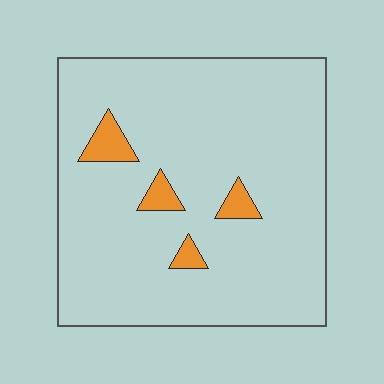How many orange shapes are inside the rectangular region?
4.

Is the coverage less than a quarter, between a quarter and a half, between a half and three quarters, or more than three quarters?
Less than a quarter.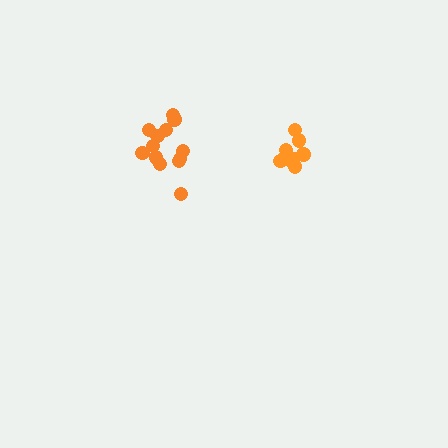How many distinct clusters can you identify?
There are 2 distinct clusters.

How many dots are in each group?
Group 1: 9 dots, Group 2: 13 dots (22 total).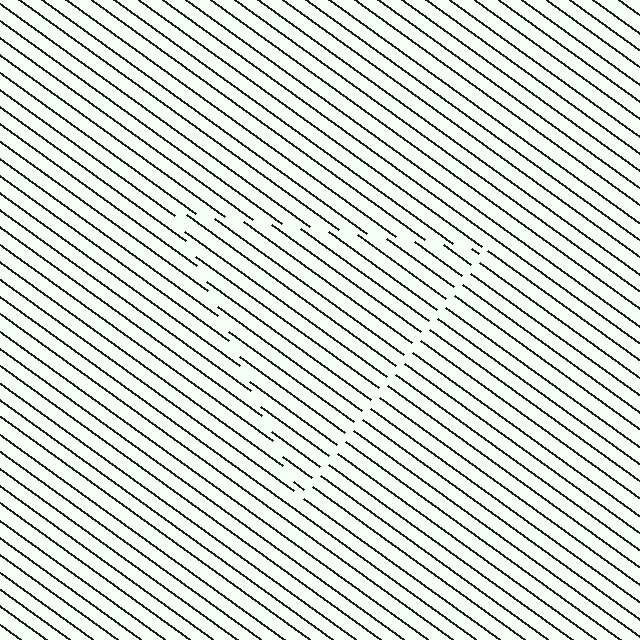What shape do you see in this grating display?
An illusory triangle. The interior of the shape contains the same grating, shifted by half a period — the contour is defined by the phase discontinuity where line-ends from the inner and outer gratings abut.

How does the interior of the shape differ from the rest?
The interior of the shape contains the same grating, shifted by half a period — the contour is defined by the phase discontinuity where line-ends from the inner and outer gratings abut.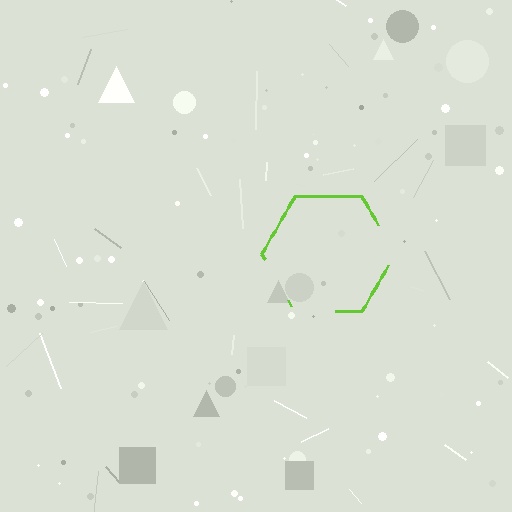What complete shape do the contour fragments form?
The contour fragments form a hexagon.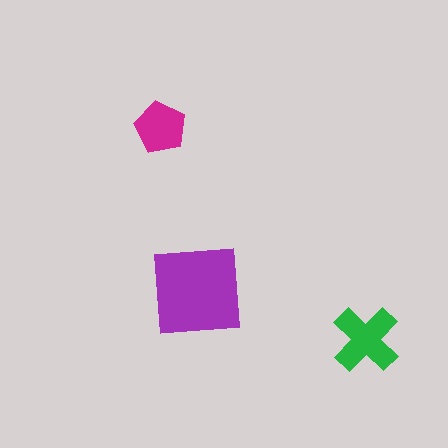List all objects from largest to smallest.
The purple square, the green cross, the magenta pentagon.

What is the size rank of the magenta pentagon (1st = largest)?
3rd.